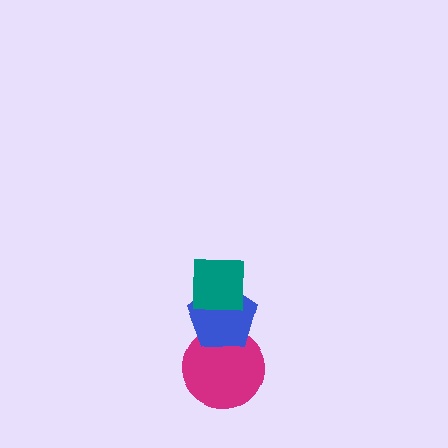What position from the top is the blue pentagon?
The blue pentagon is 2nd from the top.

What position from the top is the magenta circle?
The magenta circle is 3rd from the top.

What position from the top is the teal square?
The teal square is 1st from the top.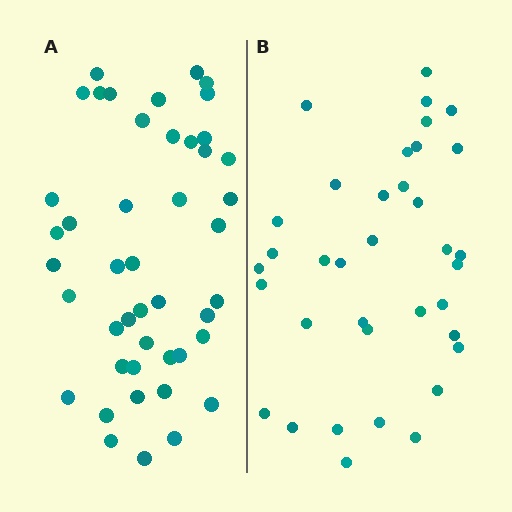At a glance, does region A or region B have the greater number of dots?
Region A (the left region) has more dots.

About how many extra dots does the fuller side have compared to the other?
Region A has roughly 8 or so more dots than region B.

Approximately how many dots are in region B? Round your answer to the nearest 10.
About 40 dots. (The exact count is 36, which rounds to 40.)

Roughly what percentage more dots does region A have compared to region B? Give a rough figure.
About 25% more.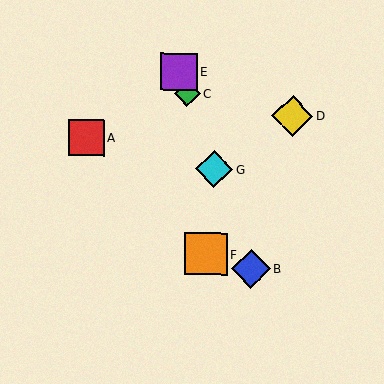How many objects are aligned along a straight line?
4 objects (B, C, E, G) are aligned along a straight line.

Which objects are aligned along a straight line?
Objects B, C, E, G are aligned along a straight line.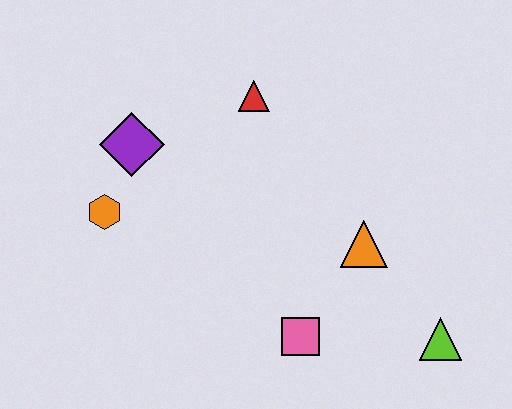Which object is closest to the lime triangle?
The orange triangle is closest to the lime triangle.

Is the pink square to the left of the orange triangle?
Yes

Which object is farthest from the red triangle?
The lime triangle is farthest from the red triangle.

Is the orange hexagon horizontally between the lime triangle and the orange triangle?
No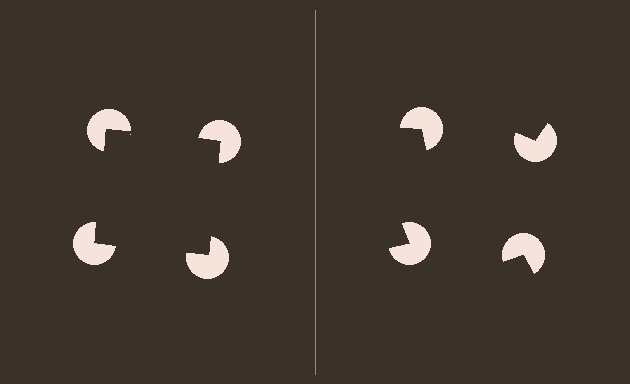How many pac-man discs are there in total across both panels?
8 — 4 on each side.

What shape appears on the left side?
An illusory square.